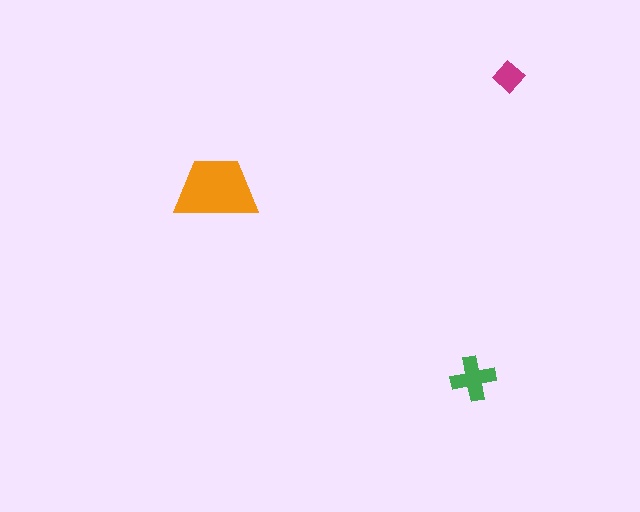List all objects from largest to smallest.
The orange trapezoid, the green cross, the magenta diamond.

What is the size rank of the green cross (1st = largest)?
2nd.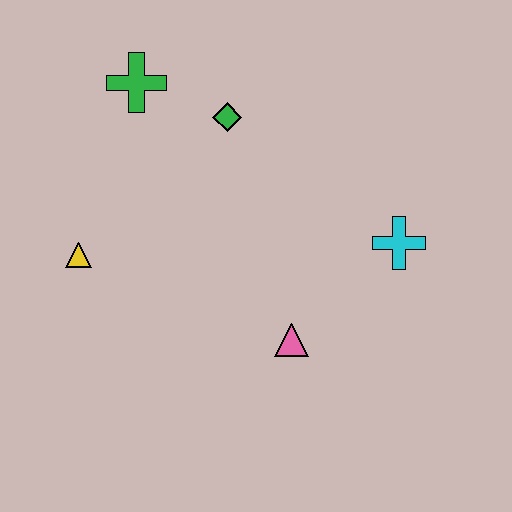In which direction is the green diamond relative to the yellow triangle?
The green diamond is to the right of the yellow triangle.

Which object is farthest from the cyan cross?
The yellow triangle is farthest from the cyan cross.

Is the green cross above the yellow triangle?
Yes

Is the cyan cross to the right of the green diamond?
Yes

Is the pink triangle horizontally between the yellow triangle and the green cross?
No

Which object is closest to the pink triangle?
The cyan cross is closest to the pink triangle.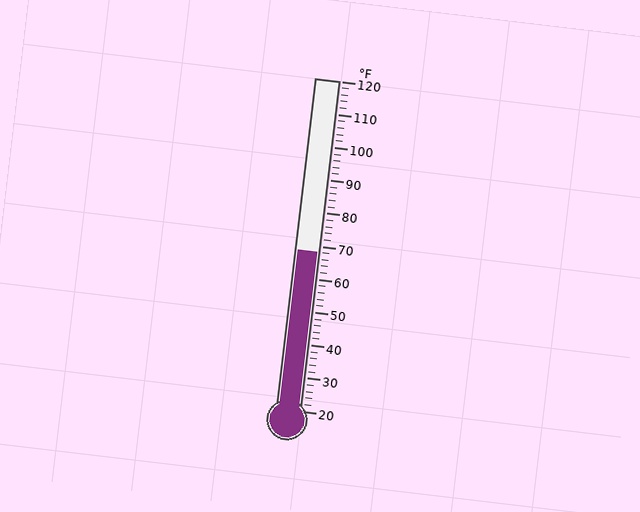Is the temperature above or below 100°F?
The temperature is below 100°F.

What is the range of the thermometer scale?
The thermometer scale ranges from 20°F to 120°F.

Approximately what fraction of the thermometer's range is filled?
The thermometer is filled to approximately 50% of its range.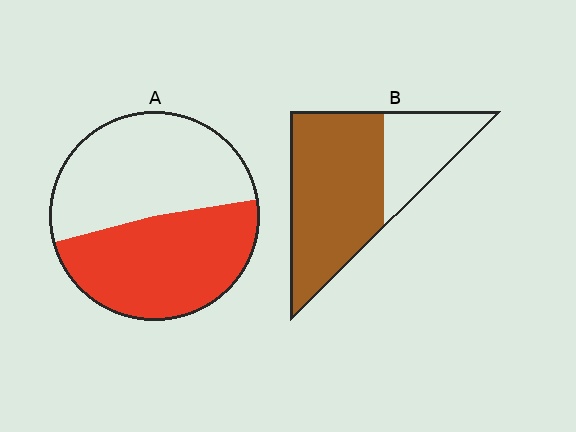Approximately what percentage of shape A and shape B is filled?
A is approximately 50% and B is approximately 70%.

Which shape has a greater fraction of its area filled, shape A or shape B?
Shape B.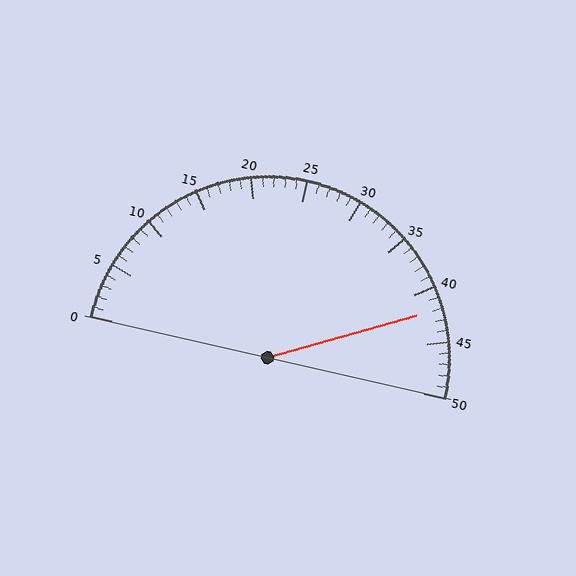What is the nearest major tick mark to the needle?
The nearest major tick mark is 40.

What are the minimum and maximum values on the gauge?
The gauge ranges from 0 to 50.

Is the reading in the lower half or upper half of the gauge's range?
The reading is in the upper half of the range (0 to 50).